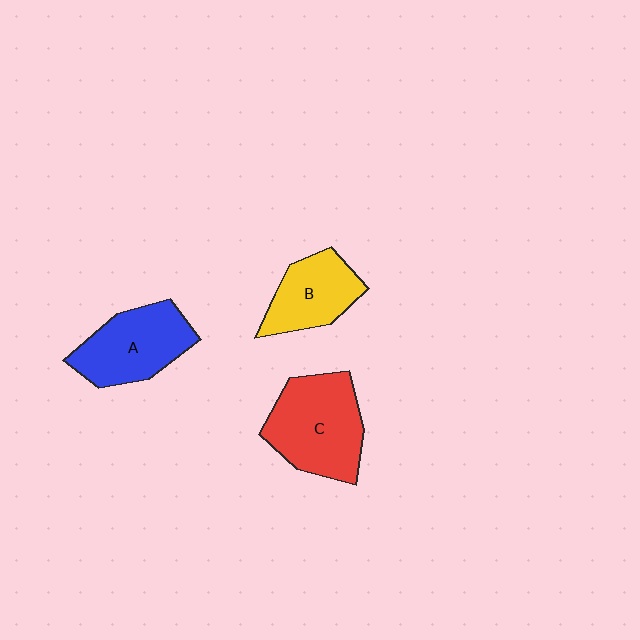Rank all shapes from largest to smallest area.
From largest to smallest: C (red), A (blue), B (yellow).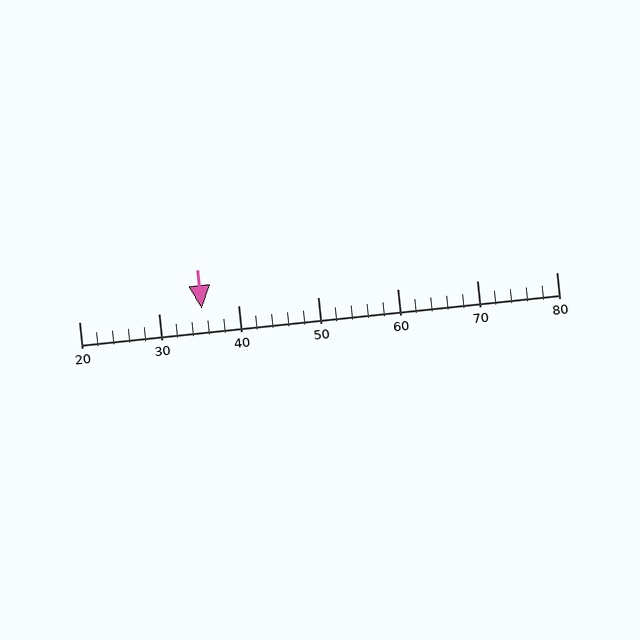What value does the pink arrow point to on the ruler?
The pink arrow points to approximately 35.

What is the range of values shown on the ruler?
The ruler shows values from 20 to 80.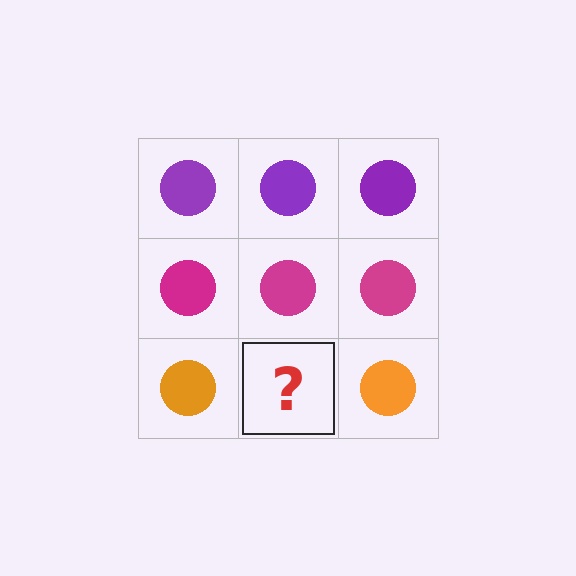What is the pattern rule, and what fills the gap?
The rule is that each row has a consistent color. The gap should be filled with an orange circle.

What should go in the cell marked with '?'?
The missing cell should contain an orange circle.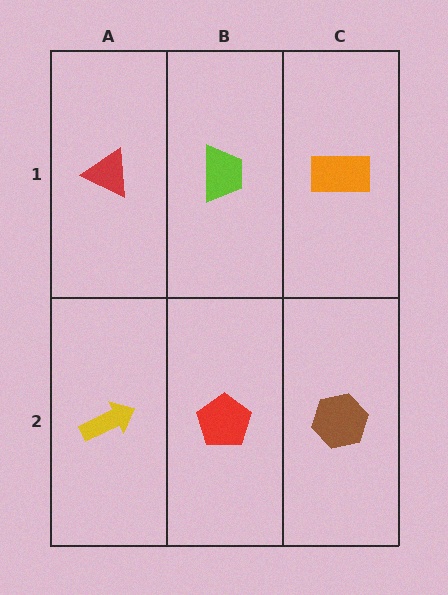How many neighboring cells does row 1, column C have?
2.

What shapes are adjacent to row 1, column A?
A yellow arrow (row 2, column A), a lime trapezoid (row 1, column B).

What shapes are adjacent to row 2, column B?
A lime trapezoid (row 1, column B), a yellow arrow (row 2, column A), a brown hexagon (row 2, column C).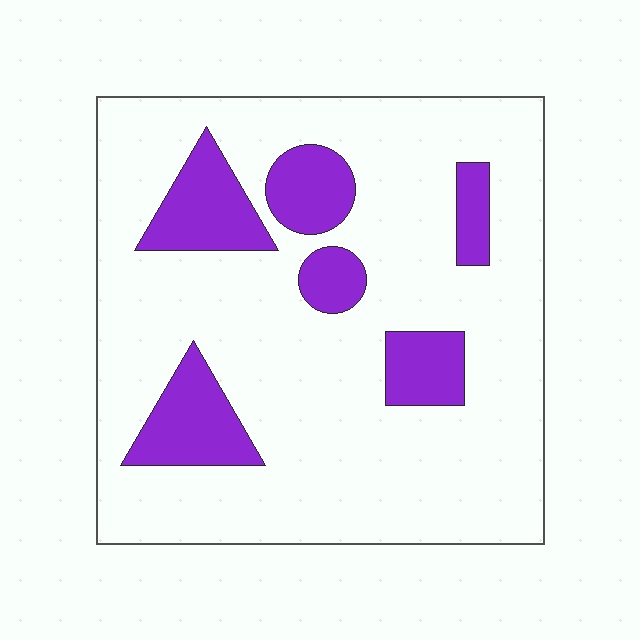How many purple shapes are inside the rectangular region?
6.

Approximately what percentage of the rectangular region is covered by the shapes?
Approximately 20%.